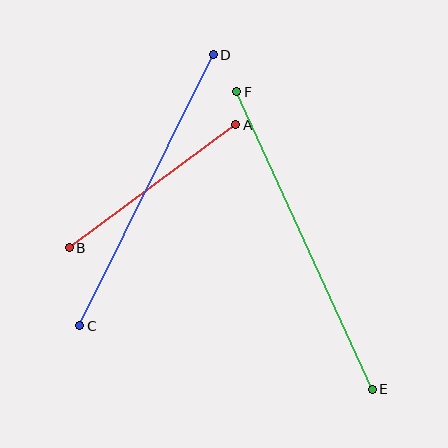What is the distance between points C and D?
The distance is approximately 302 pixels.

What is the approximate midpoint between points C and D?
The midpoint is at approximately (147, 190) pixels.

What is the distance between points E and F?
The distance is approximately 327 pixels.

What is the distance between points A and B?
The distance is approximately 207 pixels.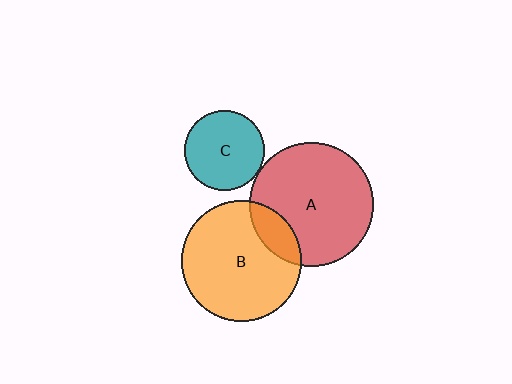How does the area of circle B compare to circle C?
Approximately 2.3 times.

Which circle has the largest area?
Circle A (red).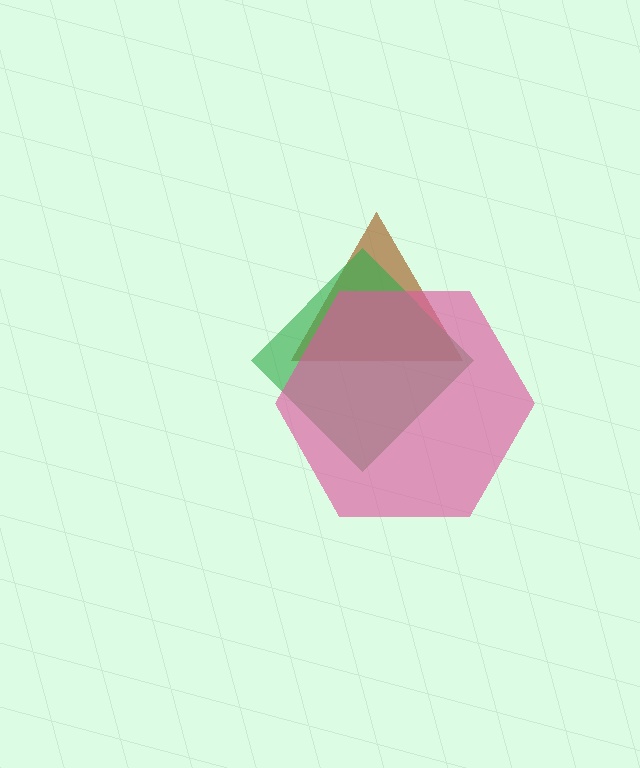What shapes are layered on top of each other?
The layered shapes are: a brown triangle, a green diamond, a pink hexagon.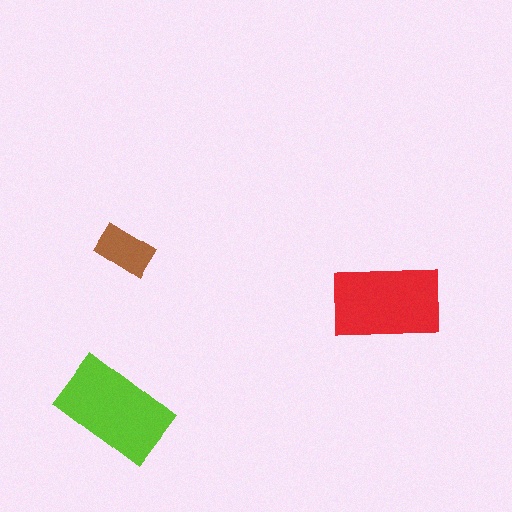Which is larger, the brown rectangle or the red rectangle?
The red one.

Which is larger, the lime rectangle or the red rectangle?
The lime one.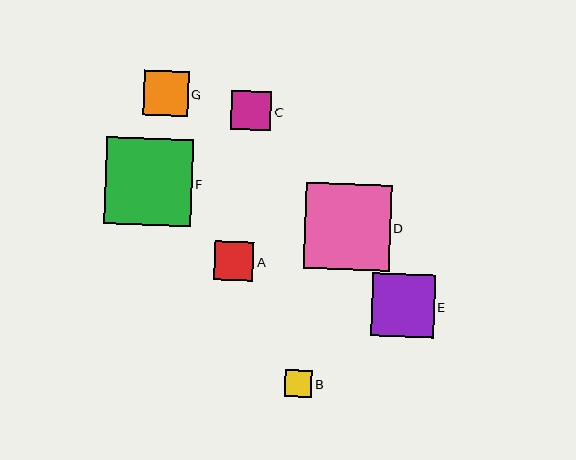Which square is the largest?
Square F is the largest with a size of approximately 87 pixels.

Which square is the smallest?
Square B is the smallest with a size of approximately 27 pixels.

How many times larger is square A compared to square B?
Square A is approximately 1.5 times the size of square B.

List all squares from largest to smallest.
From largest to smallest: F, D, E, G, C, A, B.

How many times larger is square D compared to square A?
Square D is approximately 2.2 times the size of square A.